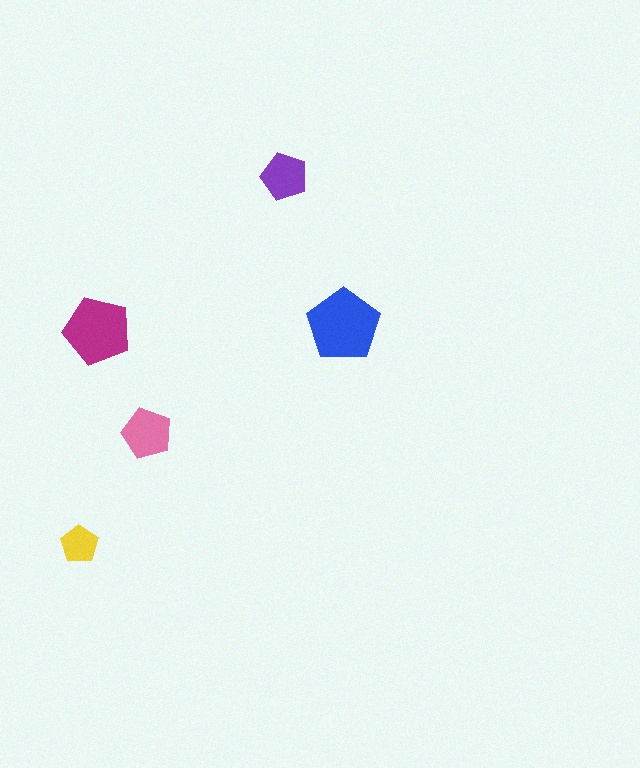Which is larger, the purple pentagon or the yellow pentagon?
The purple one.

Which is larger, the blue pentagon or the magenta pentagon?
The blue one.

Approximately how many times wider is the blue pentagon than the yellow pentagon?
About 2 times wider.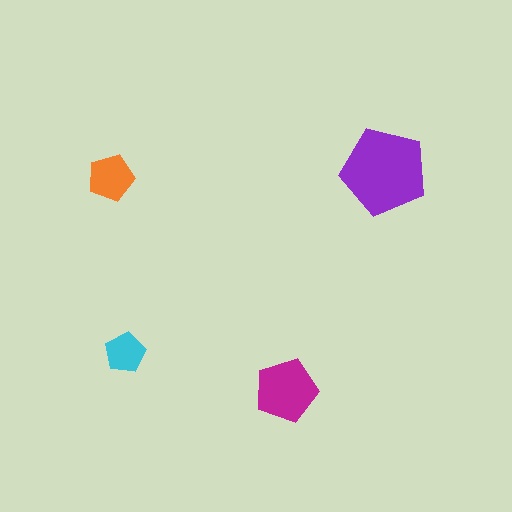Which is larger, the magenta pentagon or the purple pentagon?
The purple one.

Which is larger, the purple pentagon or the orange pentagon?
The purple one.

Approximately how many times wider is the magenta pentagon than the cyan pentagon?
About 1.5 times wider.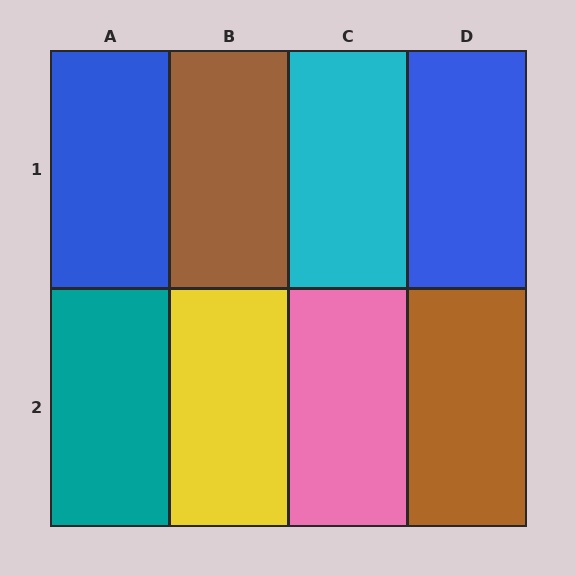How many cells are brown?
2 cells are brown.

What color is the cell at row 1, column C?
Cyan.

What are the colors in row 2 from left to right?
Teal, yellow, pink, brown.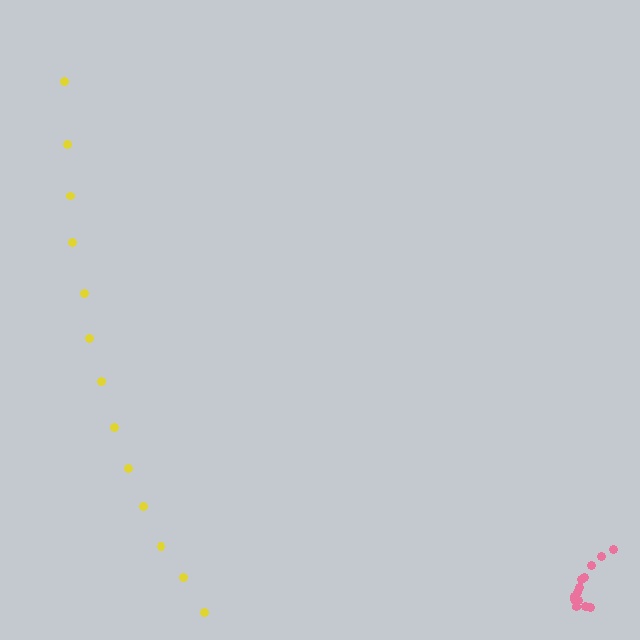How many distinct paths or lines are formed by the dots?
There are 2 distinct paths.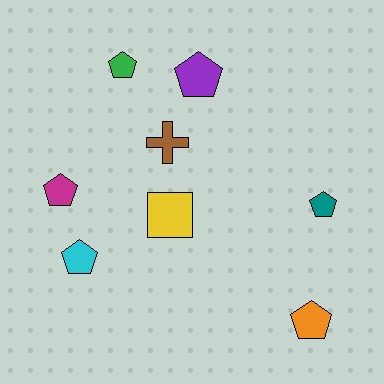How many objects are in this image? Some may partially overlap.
There are 8 objects.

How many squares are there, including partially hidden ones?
There is 1 square.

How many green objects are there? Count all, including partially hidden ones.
There is 1 green object.